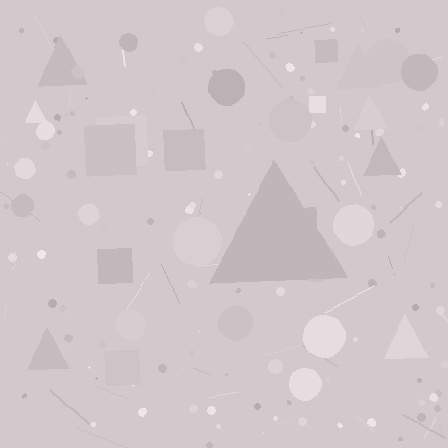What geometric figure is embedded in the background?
A triangle is embedded in the background.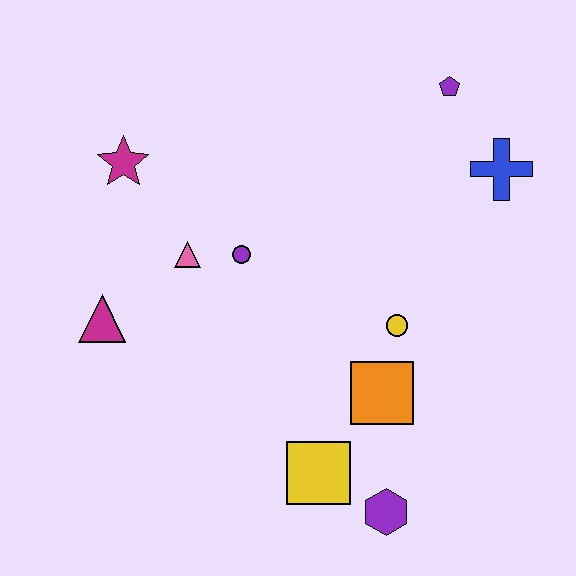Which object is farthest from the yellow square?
The purple pentagon is farthest from the yellow square.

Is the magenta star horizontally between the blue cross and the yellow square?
No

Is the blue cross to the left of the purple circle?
No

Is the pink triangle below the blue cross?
Yes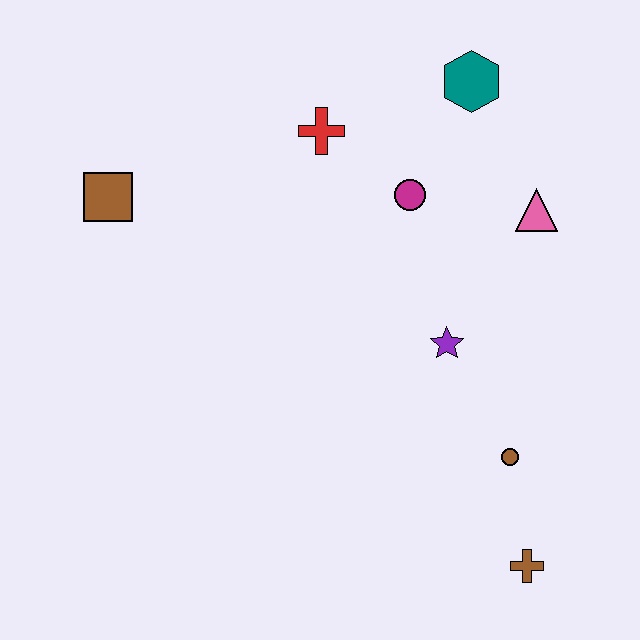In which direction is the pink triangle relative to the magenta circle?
The pink triangle is to the right of the magenta circle.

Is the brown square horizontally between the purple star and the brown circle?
No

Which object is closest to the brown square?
The red cross is closest to the brown square.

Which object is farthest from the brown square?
The brown cross is farthest from the brown square.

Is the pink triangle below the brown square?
Yes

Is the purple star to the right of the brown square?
Yes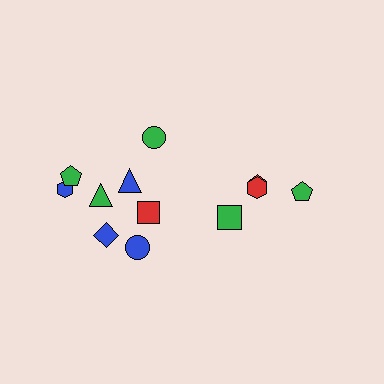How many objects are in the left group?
There are 8 objects.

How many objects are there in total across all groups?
There are 12 objects.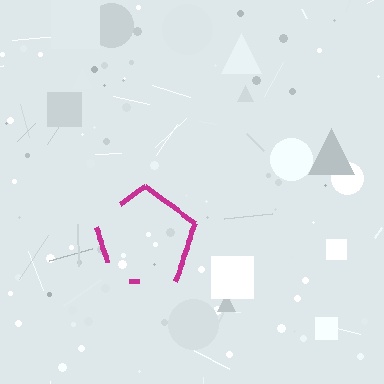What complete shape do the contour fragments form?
The contour fragments form a pentagon.